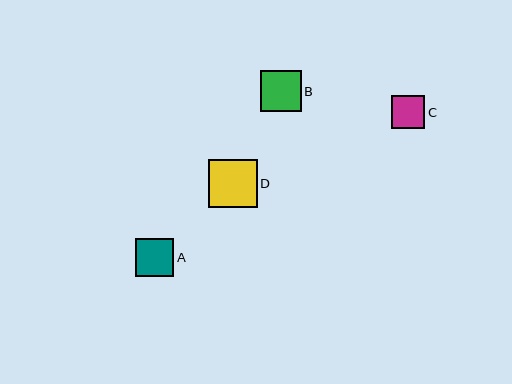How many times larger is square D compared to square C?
Square D is approximately 1.5 times the size of square C.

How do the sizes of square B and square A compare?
Square B and square A are approximately the same size.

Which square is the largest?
Square D is the largest with a size of approximately 48 pixels.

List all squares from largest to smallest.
From largest to smallest: D, B, A, C.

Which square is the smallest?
Square C is the smallest with a size of approximately 33 pixels.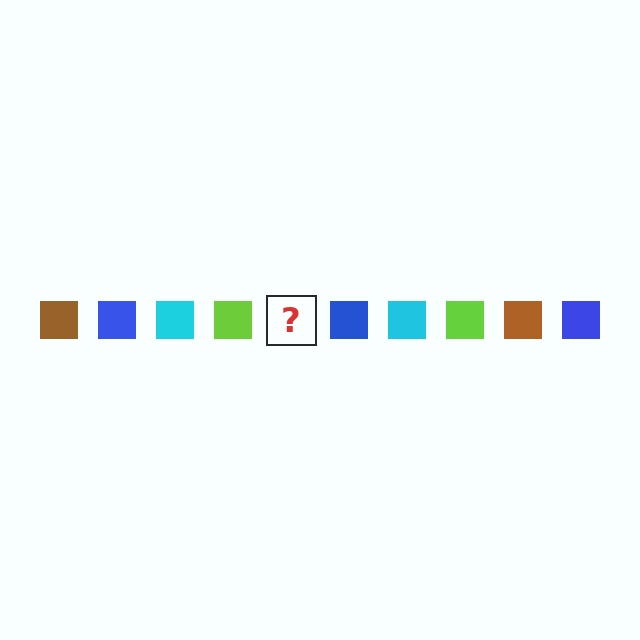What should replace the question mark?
The question mark should be replaced with a brown square.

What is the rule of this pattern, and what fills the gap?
The rule is that the pattern cycles through brown, blue, cyan, lime squares. The gap should be filled with a brown square.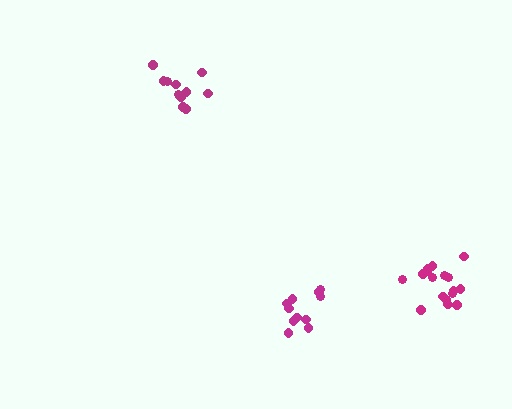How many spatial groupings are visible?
There are 3 spatial groupings.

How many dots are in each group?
Group 1: 11 dots, Group 2: 11 dots, Group 3: 17 dots (39 total).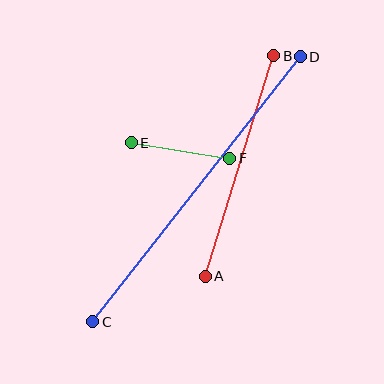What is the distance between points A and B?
The distance is approximately 231 pixels.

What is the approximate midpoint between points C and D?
The midpoint is at approximately (197, 189) pixels.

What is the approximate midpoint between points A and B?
The midpoint is at approximately (240, 166) pixels.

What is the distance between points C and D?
The distance is approximately 336 pixels.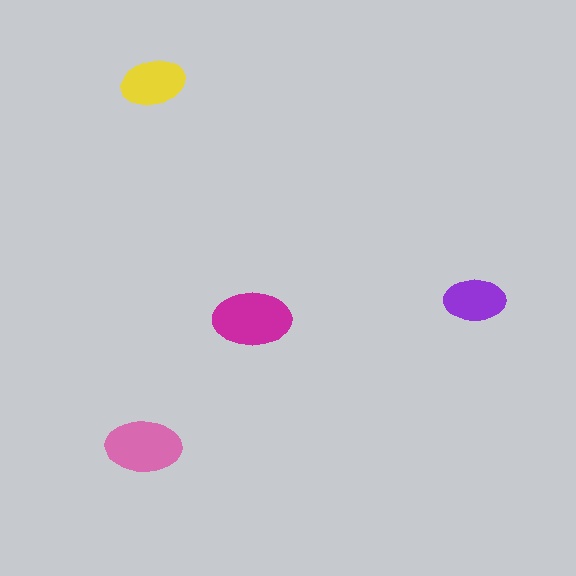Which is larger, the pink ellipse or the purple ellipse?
The pink one.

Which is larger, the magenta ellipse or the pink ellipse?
The magenta one.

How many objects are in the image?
There are 4 objects in the image.